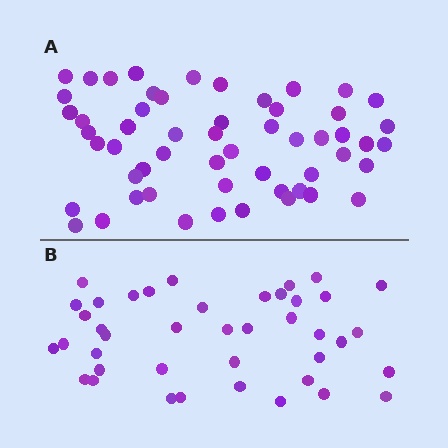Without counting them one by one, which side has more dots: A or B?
Region A (the top region) has more dots.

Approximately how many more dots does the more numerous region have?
Region A has approximately 15 more dots than region B.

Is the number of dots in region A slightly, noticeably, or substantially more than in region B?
Region A has noticeably more, but not dramatically so. The ratio is roughly 1.3 to 1.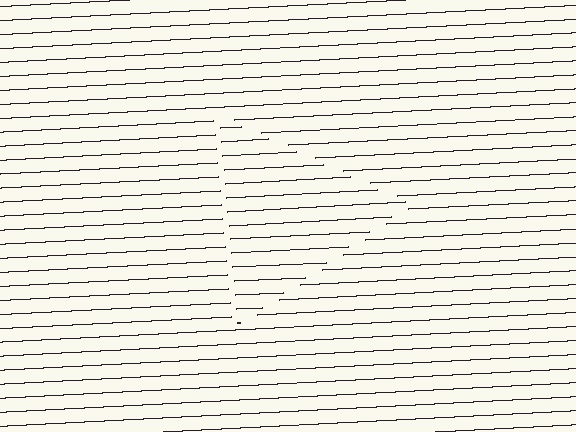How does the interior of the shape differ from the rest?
The interior of the shape contains the same grating, shifted by half a period — the contour is defined by the phase discontinuity where line-ends from the inner and outer gratings abut.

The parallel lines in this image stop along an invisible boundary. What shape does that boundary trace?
An illusory triangle. The interior of the shape contains the same grating, shifted by half a period — the contour is defined by the phase discontinuity where line-ends from the inner and outer gratings abut.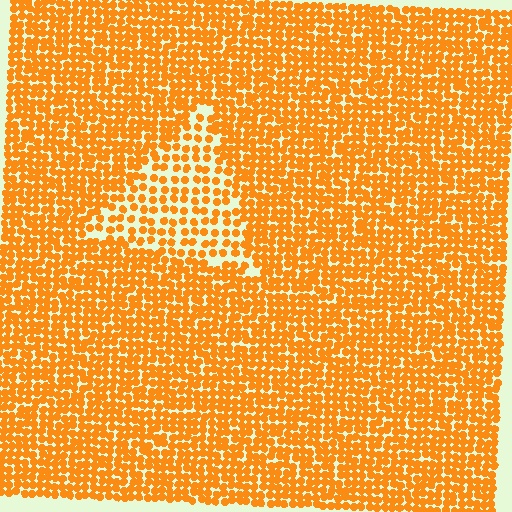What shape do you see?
I see a triangle.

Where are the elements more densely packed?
The elements are more densely packed outside the triangle boundary.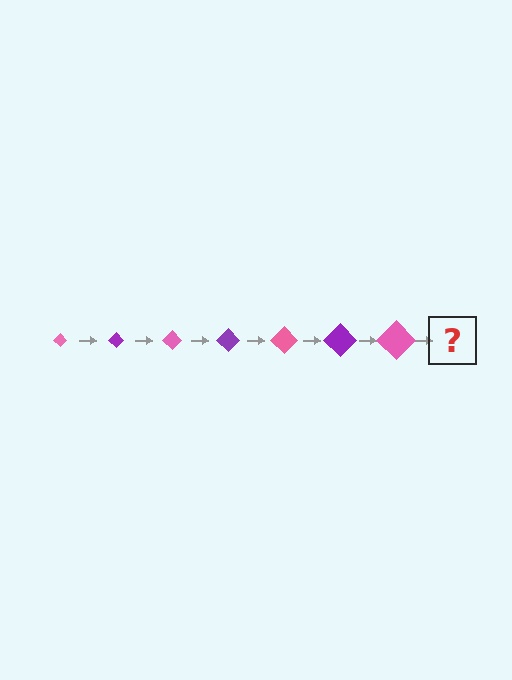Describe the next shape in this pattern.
It should be a purple diamond, larger than the previous one.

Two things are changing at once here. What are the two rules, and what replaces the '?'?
The two rules are that the diamond grows larger each step and the color cycles through pink and purple. The '?' should be a purple diamond, larger than the previous one.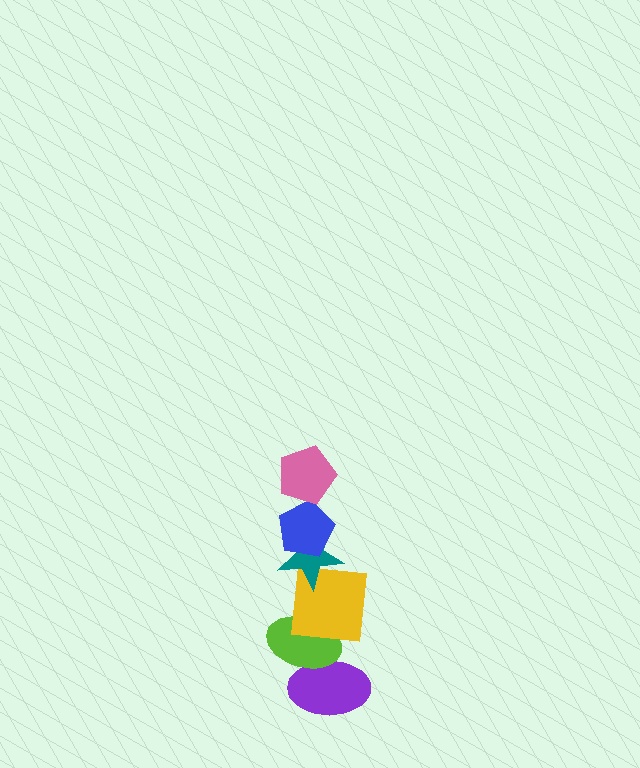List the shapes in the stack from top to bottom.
From top to bottom: the pink pentagon, the blue pentagon, the teal star, the yellow square, the lime ellipse, the purple ellipse.